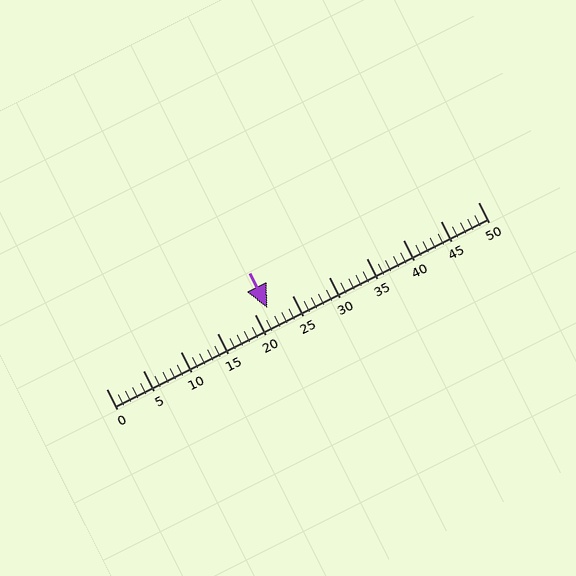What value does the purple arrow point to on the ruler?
The purple arrow points to approximately 22.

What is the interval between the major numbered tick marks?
The major tick marks are spaced 5 units apart.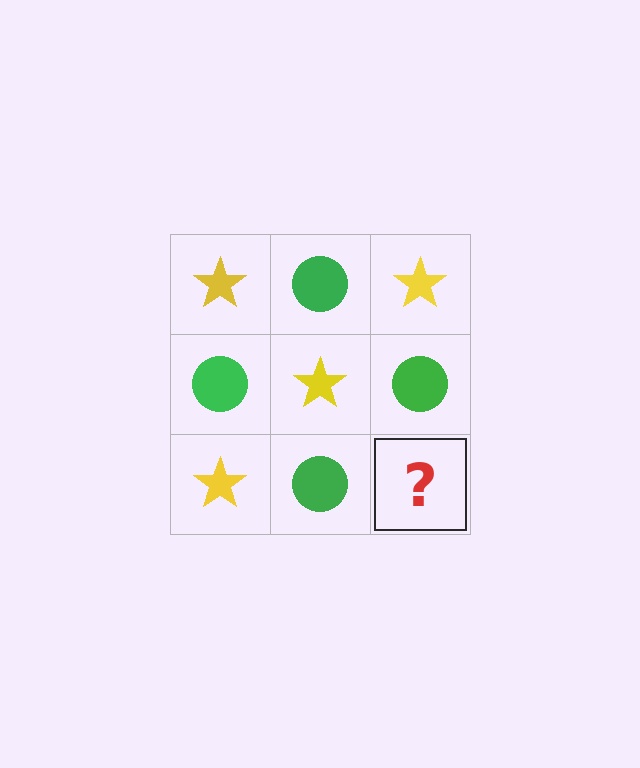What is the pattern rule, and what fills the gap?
The rule is that it alternates yellow star and green circle in a checkerboard pattern. The gap should be filled with a yellow star.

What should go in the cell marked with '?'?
The missing cell should contain a yellow star.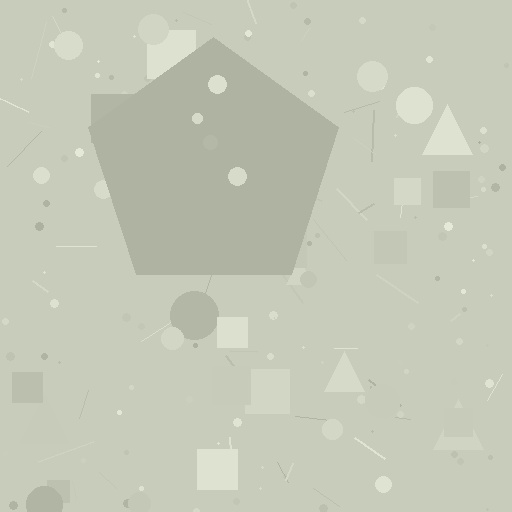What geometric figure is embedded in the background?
A pentagon is embedded in the background.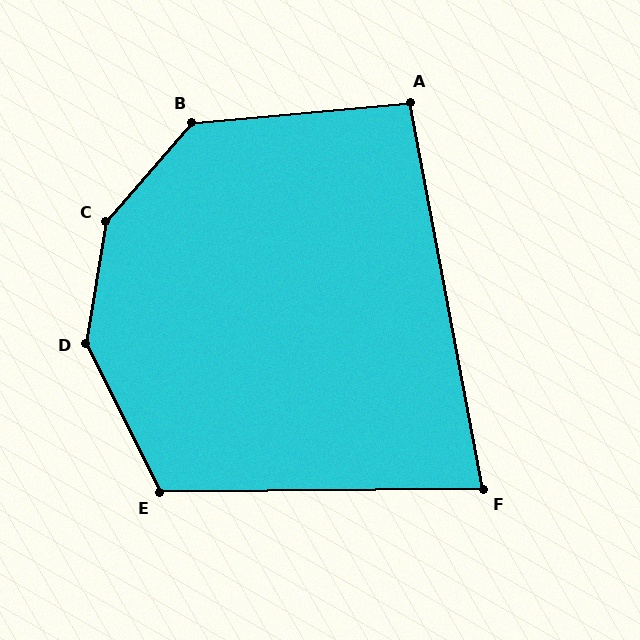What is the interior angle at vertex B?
Approximately 136 degrees (obtuse).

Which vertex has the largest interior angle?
C, at approximately 149 degrees.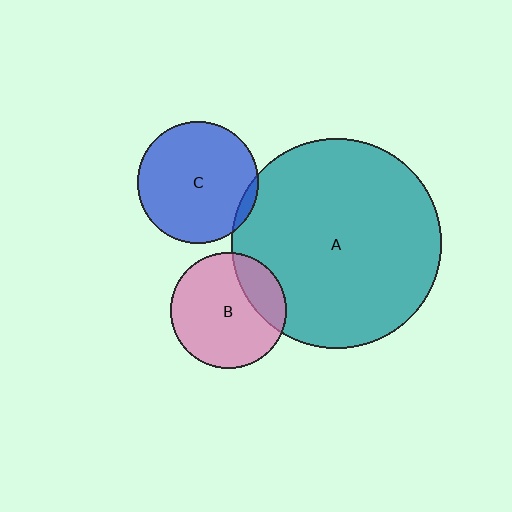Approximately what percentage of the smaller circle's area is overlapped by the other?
Approximately 20%.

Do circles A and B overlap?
Yes.